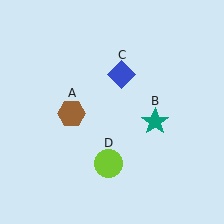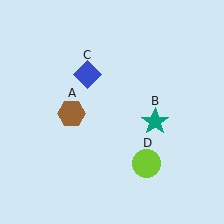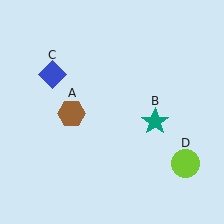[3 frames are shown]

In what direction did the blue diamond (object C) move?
The blue diamond (object C) moved left.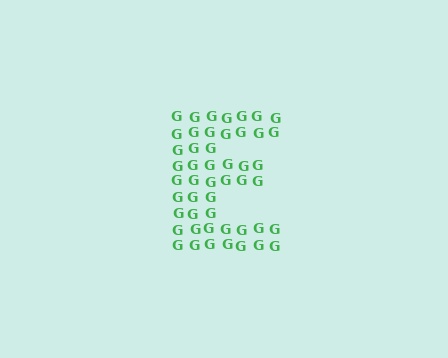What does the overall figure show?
The overall figure shows the letter E.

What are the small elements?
The small elements are letter G's.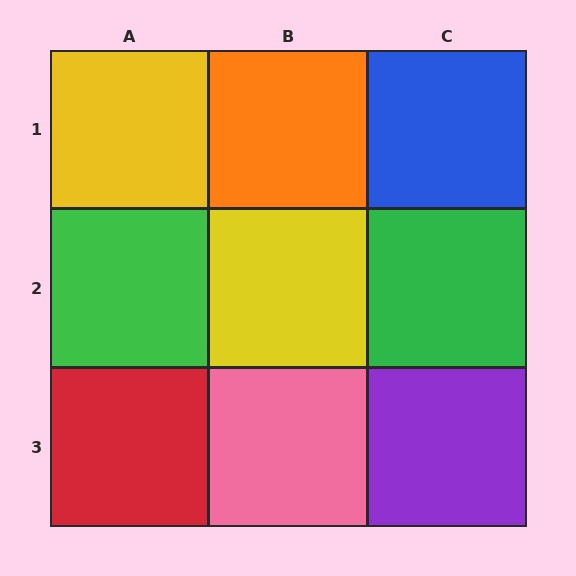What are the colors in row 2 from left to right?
Green, yellow, green.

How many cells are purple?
1 cell is purple.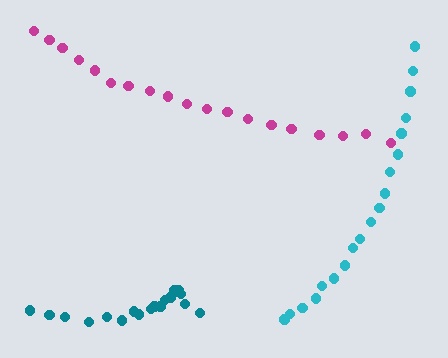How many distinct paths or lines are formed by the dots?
There are 3 distinct paths.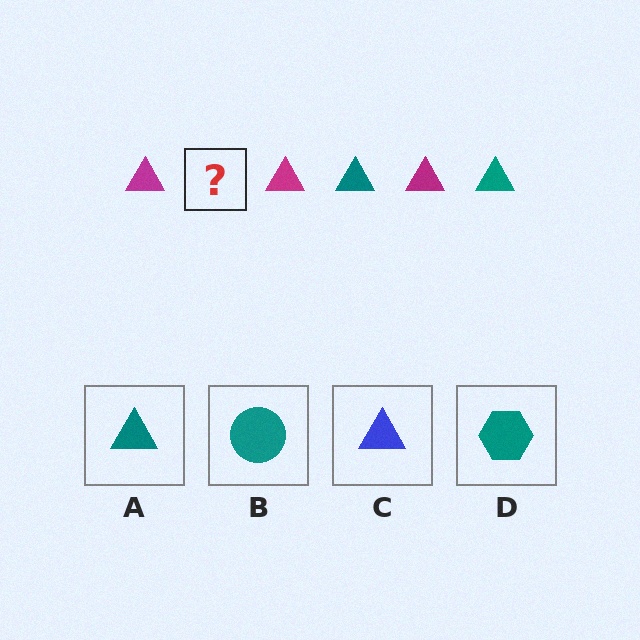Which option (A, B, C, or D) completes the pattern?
A.